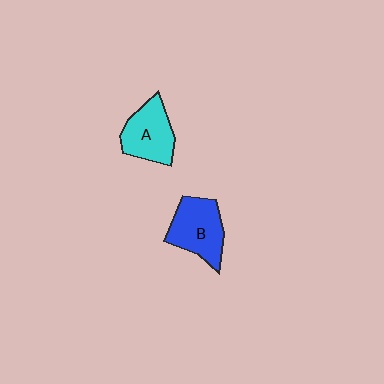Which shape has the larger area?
Shape B (blue).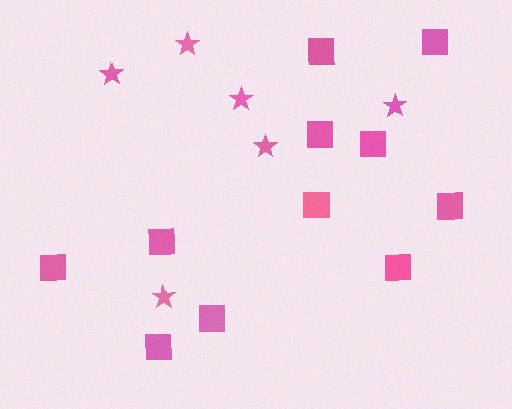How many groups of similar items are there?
There are 2 groups: one group of stars (6) and one group of squares (11).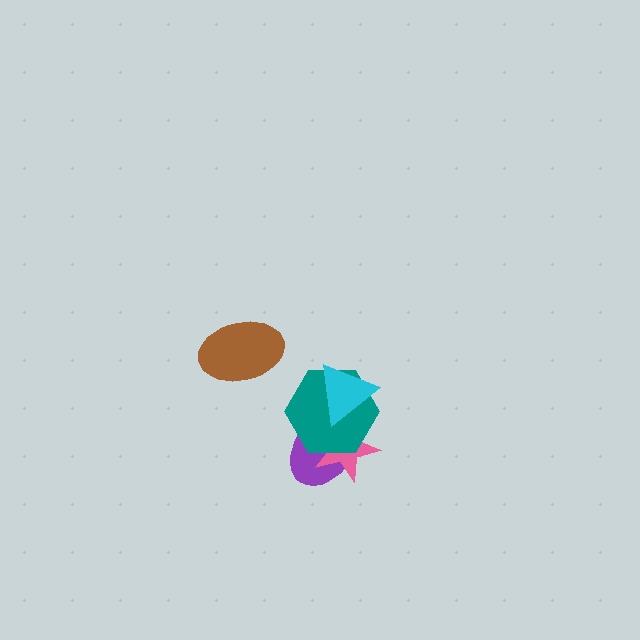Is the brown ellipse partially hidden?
No, no other shape covers it.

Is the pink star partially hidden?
Yes, it is partially covered by another shape.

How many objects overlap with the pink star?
3 objects overlap with the pink star.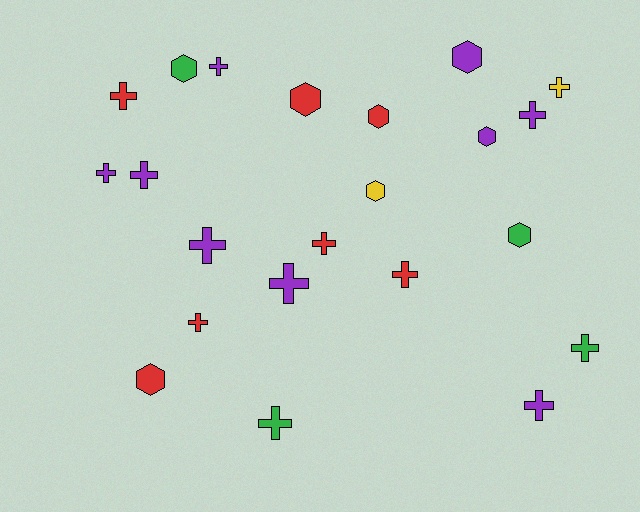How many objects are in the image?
There are 22 objects.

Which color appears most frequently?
Purple, with 9 objects.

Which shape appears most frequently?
Cross, with 14 objects.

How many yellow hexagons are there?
There is 1 yellow hexagon.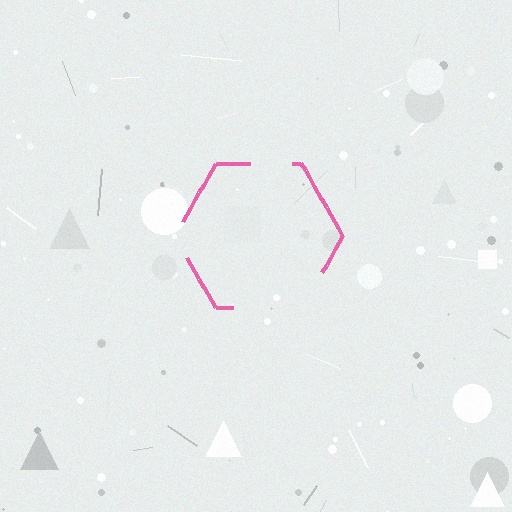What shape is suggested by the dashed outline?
The dashed outline suggests a hexagon.